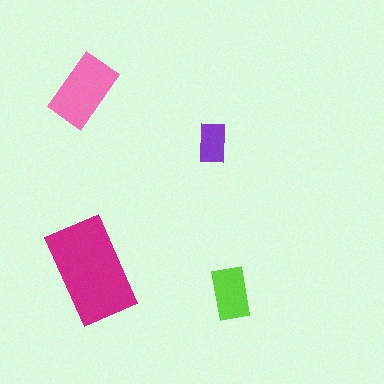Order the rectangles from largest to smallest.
the magenta one, the pink one, the lime one, the purple one.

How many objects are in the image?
There are 4 objects in the image.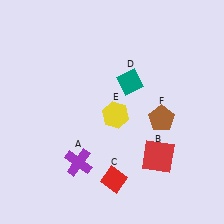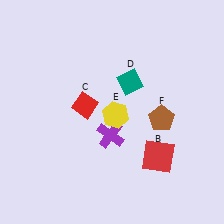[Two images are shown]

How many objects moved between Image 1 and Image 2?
2 objects moved between the two images.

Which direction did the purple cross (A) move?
The purple cross (A) moved right.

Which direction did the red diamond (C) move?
The red diamond (C) moved up.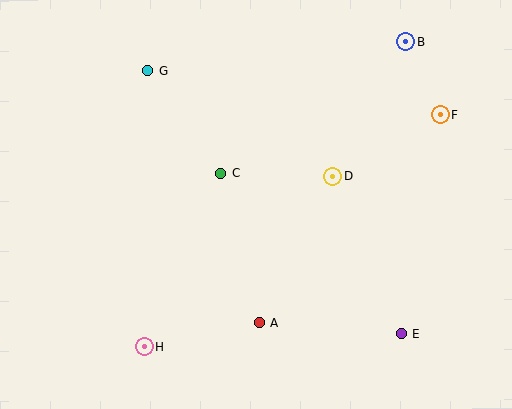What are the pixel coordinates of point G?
Point G is at (147, 71).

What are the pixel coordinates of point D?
Point D is at (333, 176).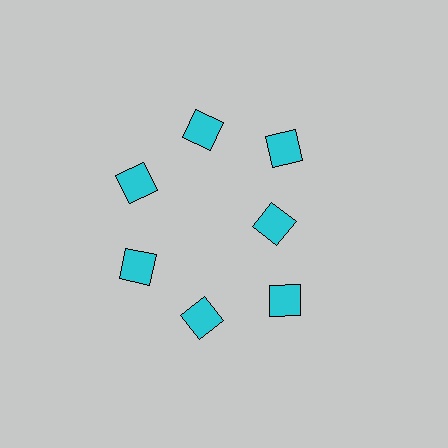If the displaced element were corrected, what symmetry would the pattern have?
It would have 7-fold rotational symmetry — the pattern would map onto itself every 51 degrees.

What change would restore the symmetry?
The symmetry would be restored by moving it outward, back onto the ring so that all 7 diamonds sit at equal angles and equal distance from the center.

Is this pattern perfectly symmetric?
No. The 7 cyan diamonds are arranged in a ring, but one element near the 3 o'clock position is pulled inward toward the center, breaking the 7-fold rotational symmetry.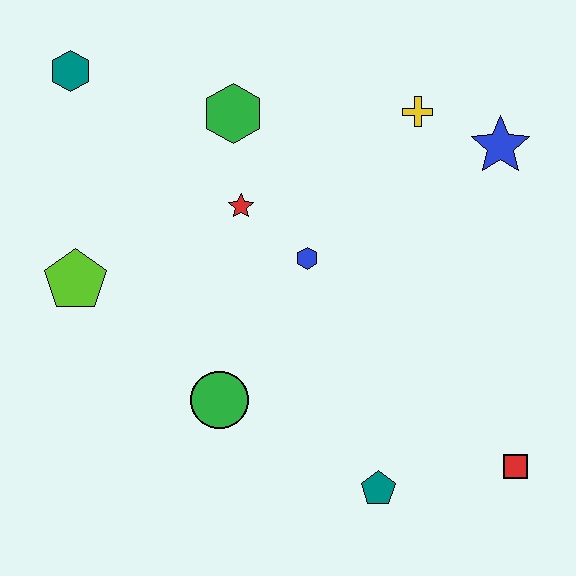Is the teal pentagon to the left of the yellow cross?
Yes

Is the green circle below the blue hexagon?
Yes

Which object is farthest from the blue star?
The lime pentagon is farthest from the blue star.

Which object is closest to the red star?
The blue hexagon is closest to the red star.